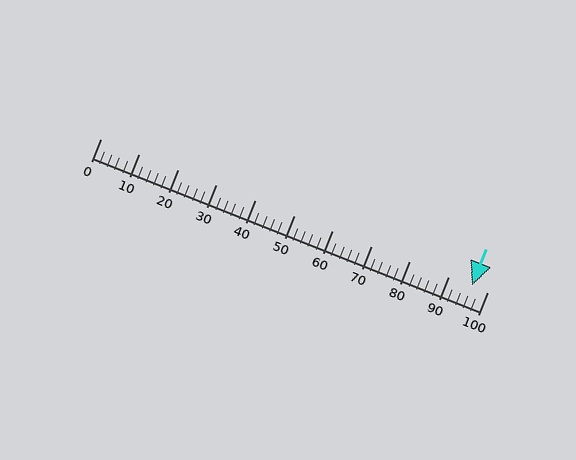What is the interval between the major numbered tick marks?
The major tick marks are spaced 10 units apart.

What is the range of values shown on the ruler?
The ruler shows values from 0 to 100.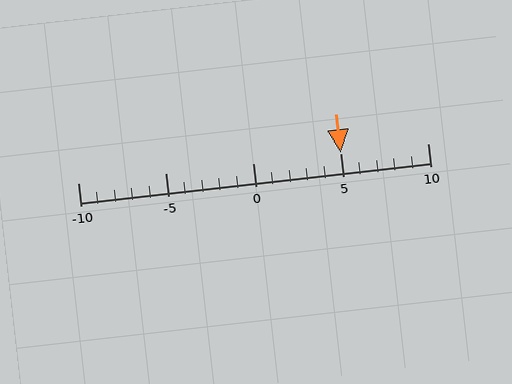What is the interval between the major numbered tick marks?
The major tick marks are spaced 5 units apart.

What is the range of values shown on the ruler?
The ruler shows values from -10 to 10.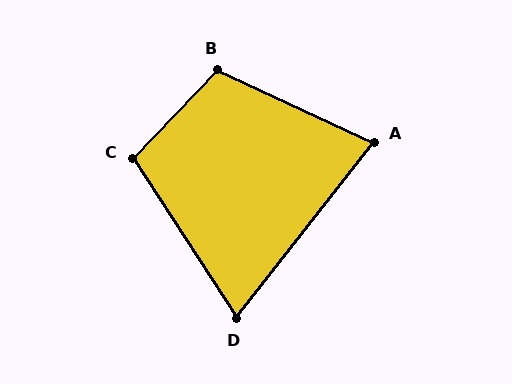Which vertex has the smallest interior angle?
D, at approximately 71 degrees.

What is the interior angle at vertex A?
Approximately 77 degrees (acute).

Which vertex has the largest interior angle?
B, at approximately 109 degrees.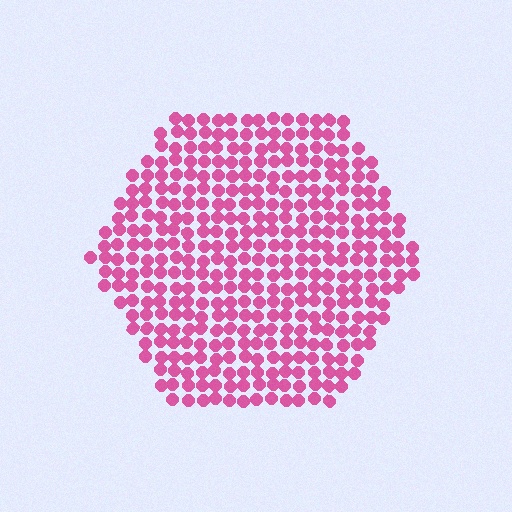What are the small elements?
The small elements are circles.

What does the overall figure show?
The overall figure shows a hexagon.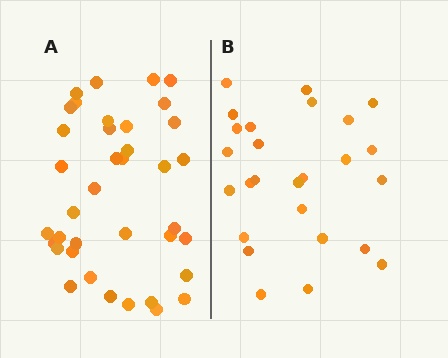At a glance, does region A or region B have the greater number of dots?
Region A (the left region) has more dots.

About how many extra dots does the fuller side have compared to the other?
Region A has roughly 12 or so more dots than region B.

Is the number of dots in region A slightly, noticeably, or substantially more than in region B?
Region A has substantially more. The ratio is roughly 1.5 to 1.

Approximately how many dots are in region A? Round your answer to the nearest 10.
About 40 dots. (The exact count is 38, which rounds to 40.)